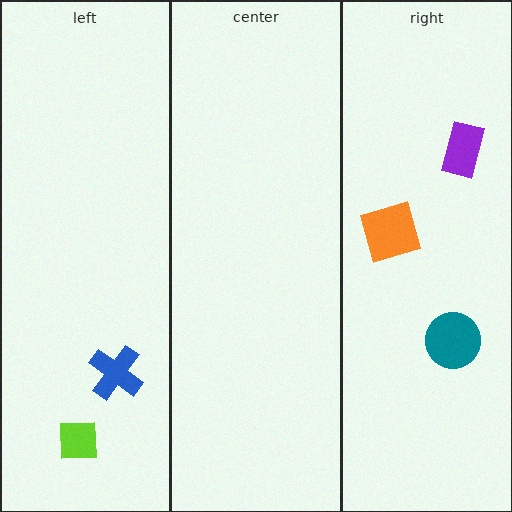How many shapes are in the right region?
3.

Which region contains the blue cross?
The left region.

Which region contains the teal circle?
The right region.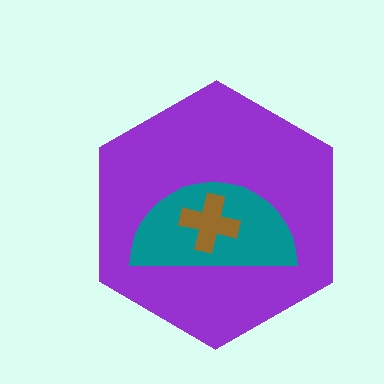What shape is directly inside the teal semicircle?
The brown cross.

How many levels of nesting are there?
3.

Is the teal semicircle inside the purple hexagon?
Yes.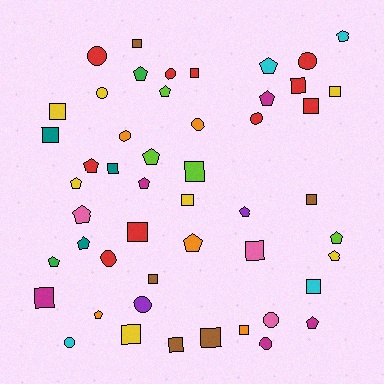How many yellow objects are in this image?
There are 7 yellow objects.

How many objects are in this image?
There are 50 objects.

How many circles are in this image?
There are 12 circles.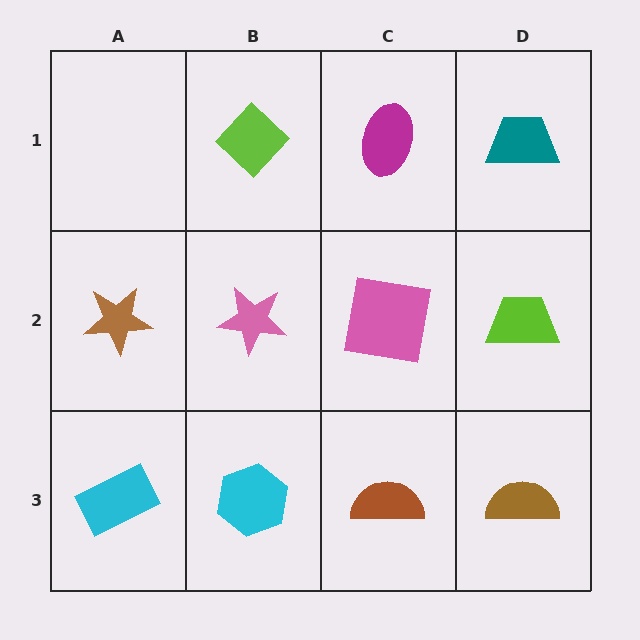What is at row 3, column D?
A brown semicircle.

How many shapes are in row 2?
4 shapes.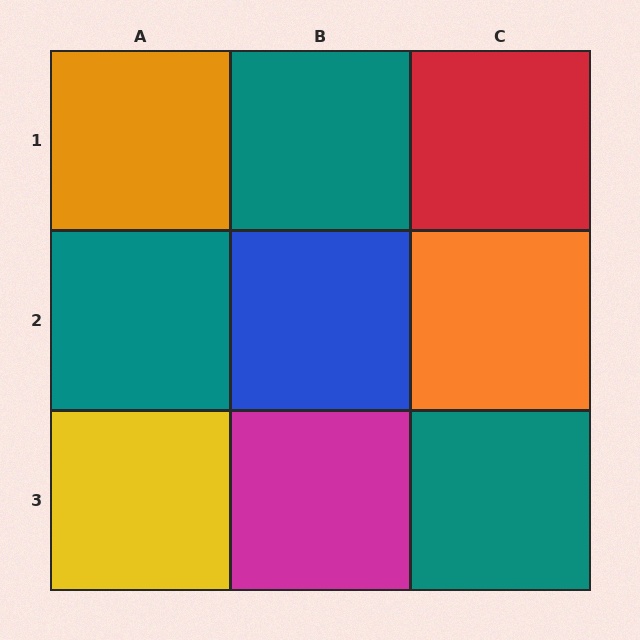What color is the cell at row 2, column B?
Blue.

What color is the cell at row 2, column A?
Teal.